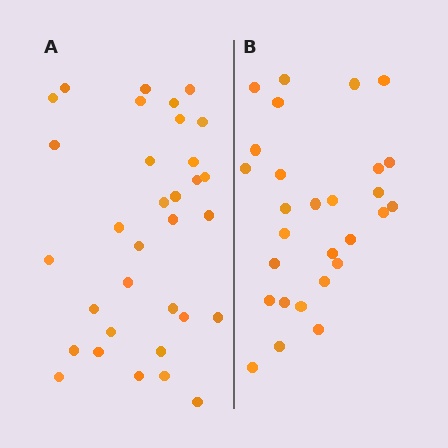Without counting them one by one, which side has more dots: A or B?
Region A (the left region) has more dots.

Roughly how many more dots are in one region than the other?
Region A has about 5 more dots than region B.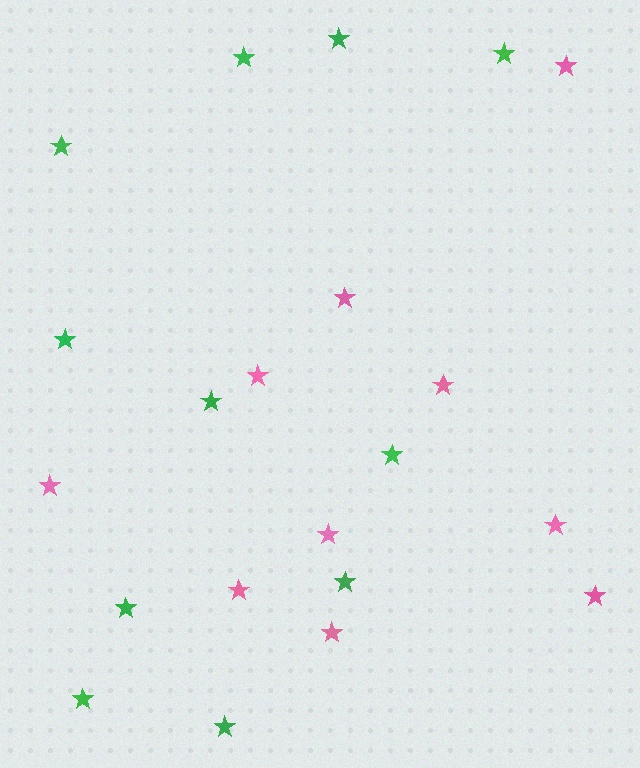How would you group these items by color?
There are 2 groups: one group of pink stars (10) and one group of green stars (11).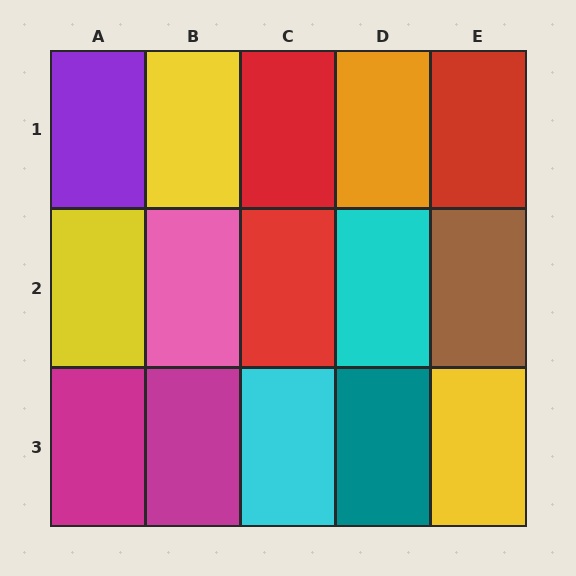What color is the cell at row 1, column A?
Purple.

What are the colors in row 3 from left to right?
Magenta, magenta, cyan, teal, yellow.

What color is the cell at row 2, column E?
Brown.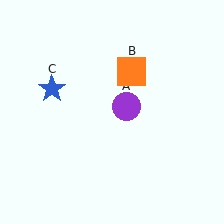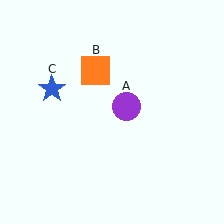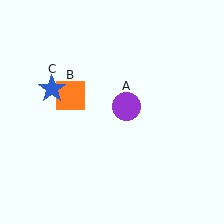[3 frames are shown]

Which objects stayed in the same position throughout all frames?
Purple circle (object A) and blue star (object C) remained stationary.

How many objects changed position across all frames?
1 object changed position: orange square (object B).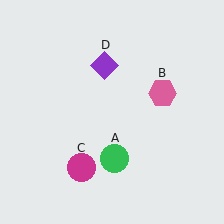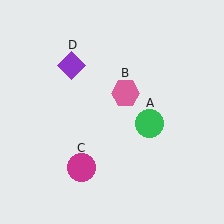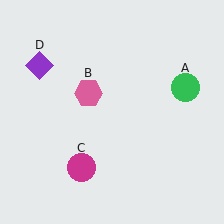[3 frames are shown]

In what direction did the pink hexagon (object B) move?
The pink hexagon (object B) moved left.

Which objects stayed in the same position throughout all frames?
Magenta circle (object C) remained stationary.